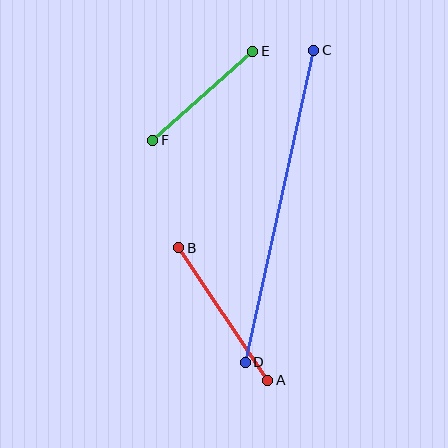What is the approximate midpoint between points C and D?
The midpoint is at approximately (279, 206) pixels.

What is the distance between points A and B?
The distance is approximately 160 pixels.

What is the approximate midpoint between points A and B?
The midpoint is at approximately (223, 314) pixels.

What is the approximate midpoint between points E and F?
The midpoint is at approximately (203, 96) pixels.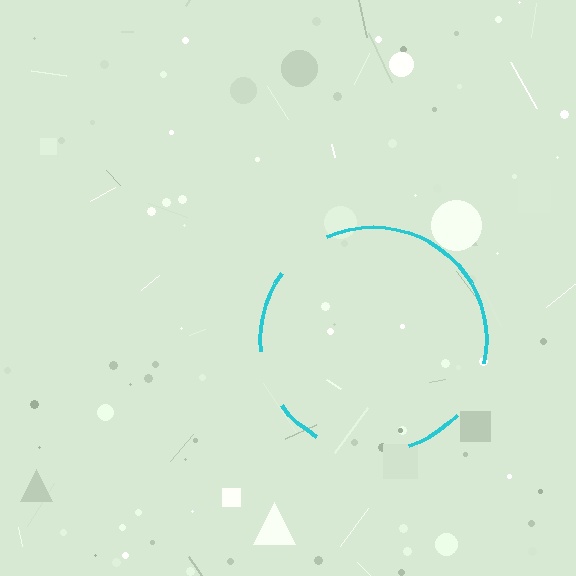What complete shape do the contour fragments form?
The contour fragments form a circle.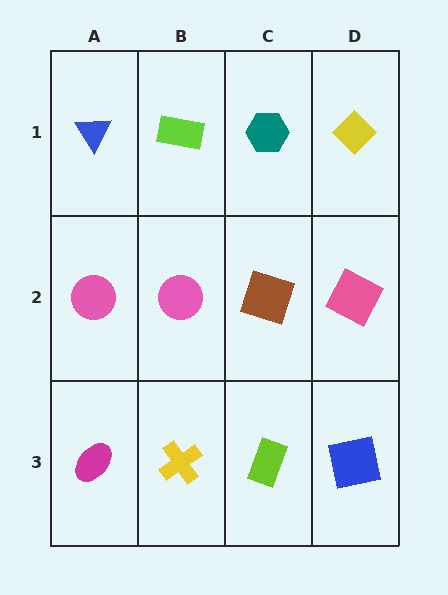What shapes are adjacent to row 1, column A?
A pink circle (row 2, column A), a lime rectangle (row 1, column B).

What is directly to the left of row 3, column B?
A magenta ellipse.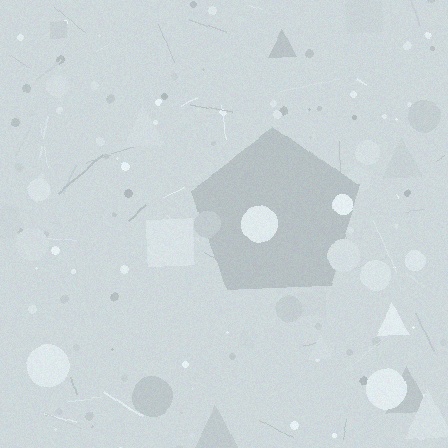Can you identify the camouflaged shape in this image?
The camouflaged shape is a pentagon.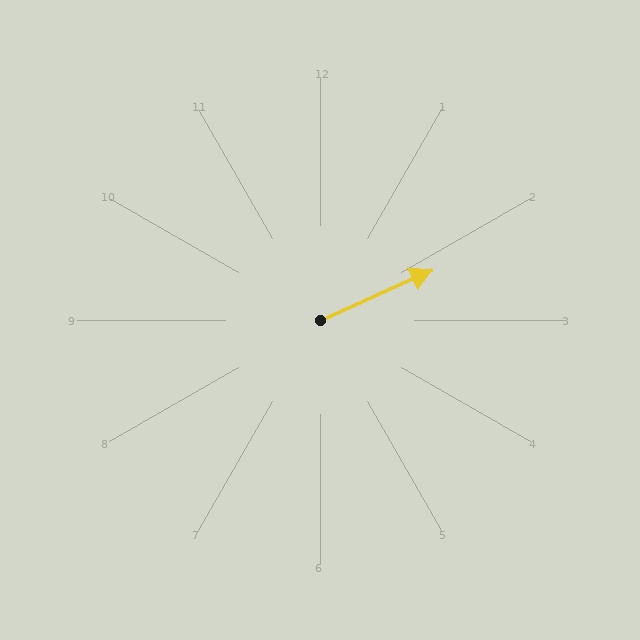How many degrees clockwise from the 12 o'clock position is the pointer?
Approximately 66 degrees.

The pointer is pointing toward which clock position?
Roughly 2 o'clock.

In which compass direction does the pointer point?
Northeast.